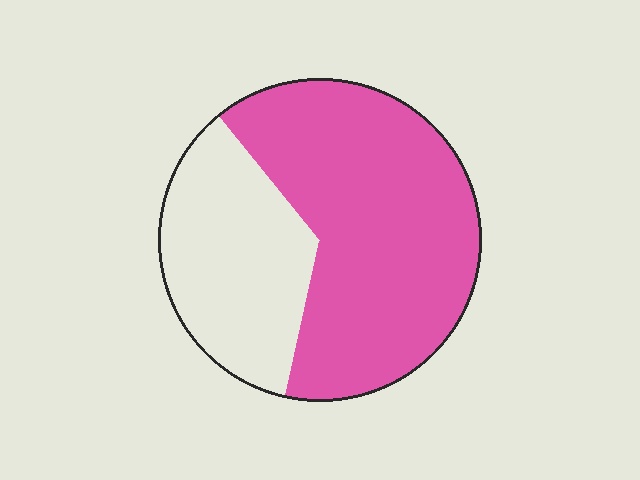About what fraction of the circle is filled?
About five eighths (5/8).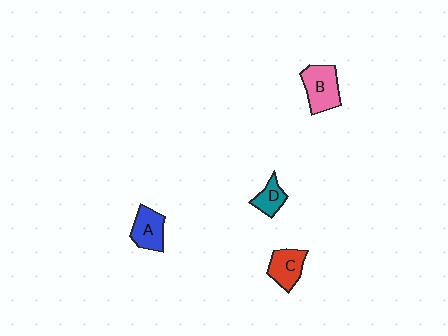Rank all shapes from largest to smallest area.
From largest to smallest: B (pink), C (red), A (blue), D (teal).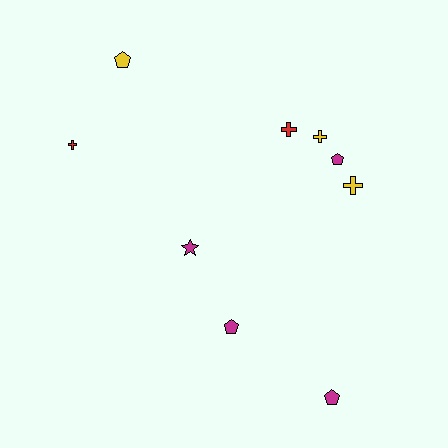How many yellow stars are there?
There are no yellow stars.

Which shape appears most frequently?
Pentagon, with 4 objects.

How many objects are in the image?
There are 9 objects.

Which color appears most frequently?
Magenta, with 4 objects.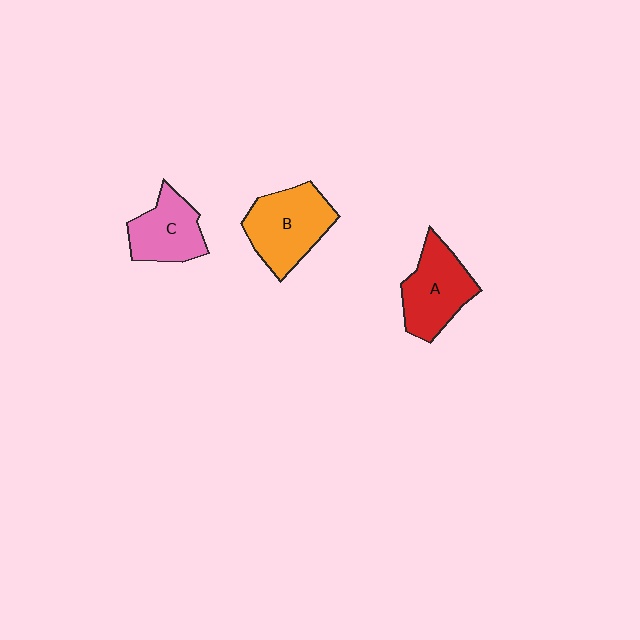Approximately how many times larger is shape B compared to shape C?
Approximately 1.3 times.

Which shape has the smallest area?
Shape C (pink).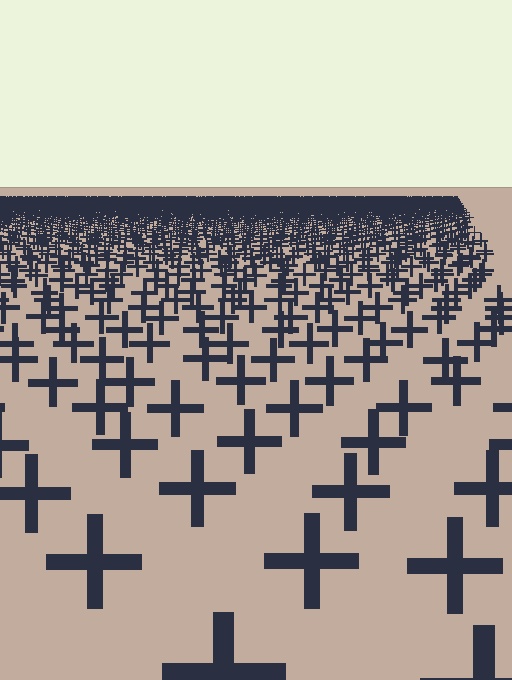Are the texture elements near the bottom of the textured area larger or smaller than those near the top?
Larger. Near the bottom, elements are closer to the viewer and appear at a bigger on-screen size.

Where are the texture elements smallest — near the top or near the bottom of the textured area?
Near the top.